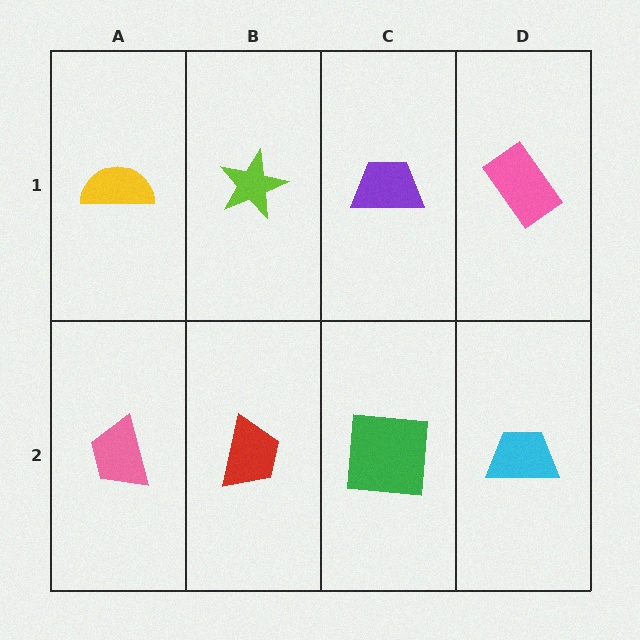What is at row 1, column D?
A pink rectangle.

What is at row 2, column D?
A cyan trapezoid.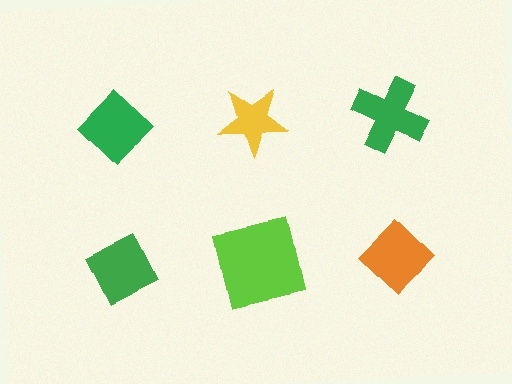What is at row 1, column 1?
A green diamond.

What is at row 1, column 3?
A green cross.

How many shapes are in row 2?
3 shapes.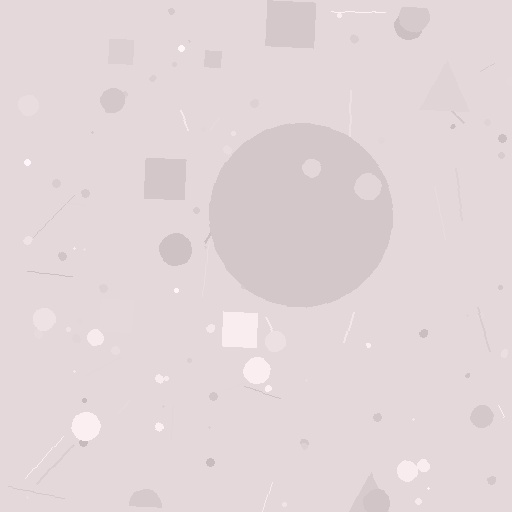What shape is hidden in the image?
A circle is hidden in the image.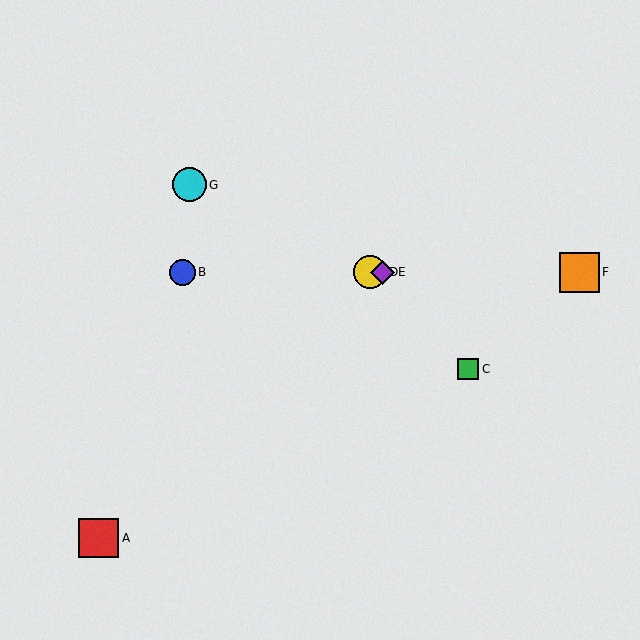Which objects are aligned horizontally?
Objects B, D, E, F are aligned horizontally.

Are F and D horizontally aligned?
Yes, both are at y≈272.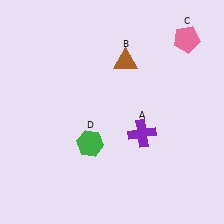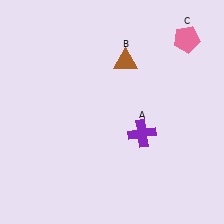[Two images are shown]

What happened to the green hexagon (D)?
The green hexagon (D) was removed in Image 2. It was in the bottom-left area of Image 1.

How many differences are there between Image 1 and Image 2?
There is 1 difference between the two images.